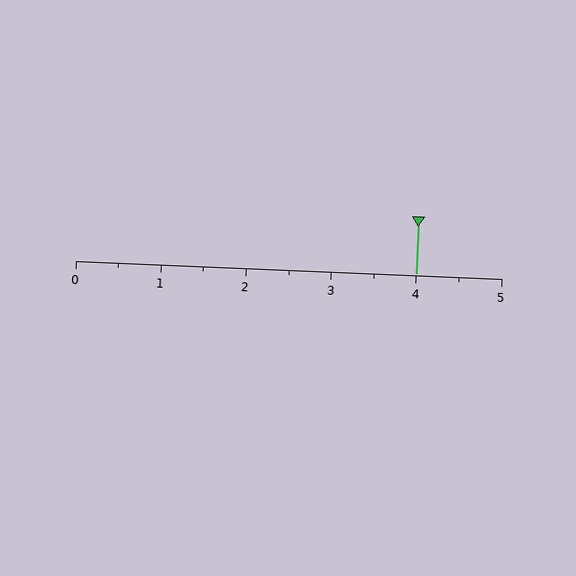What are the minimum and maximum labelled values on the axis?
The axis runs from 0 to 5.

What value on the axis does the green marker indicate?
The marker indicates approximately 4.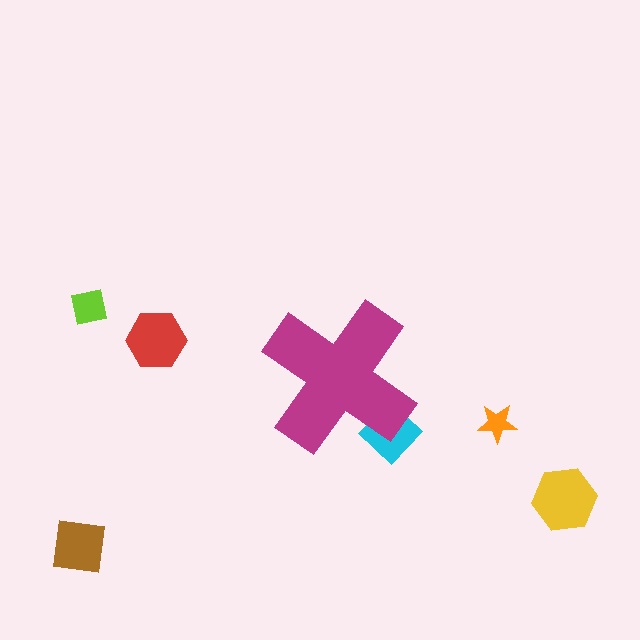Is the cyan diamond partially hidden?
Yes, the cyan diamond is partially hidden behind the magenta cross.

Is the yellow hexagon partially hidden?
No, the yellow hexagon is fully visible.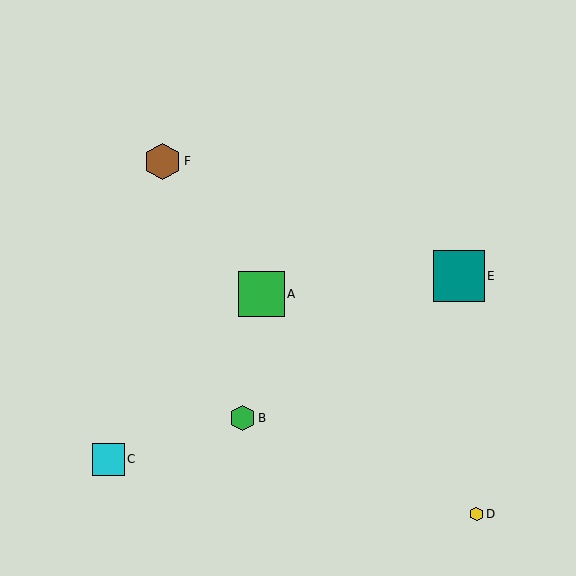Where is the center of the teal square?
The center of the teal square is at (459, 276).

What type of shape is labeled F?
Shape F is a brown hexagon.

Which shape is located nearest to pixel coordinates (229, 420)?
The green hexagon (labeled B) at (243, 418) is nearest to that location.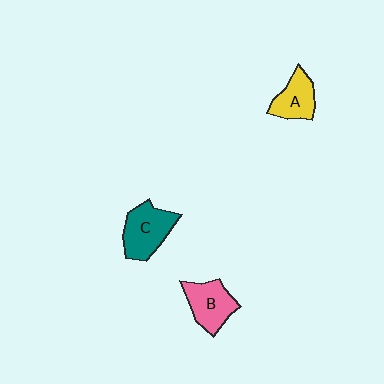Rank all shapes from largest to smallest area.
From largest to smallest: C (teal), B (pink), A (yellow).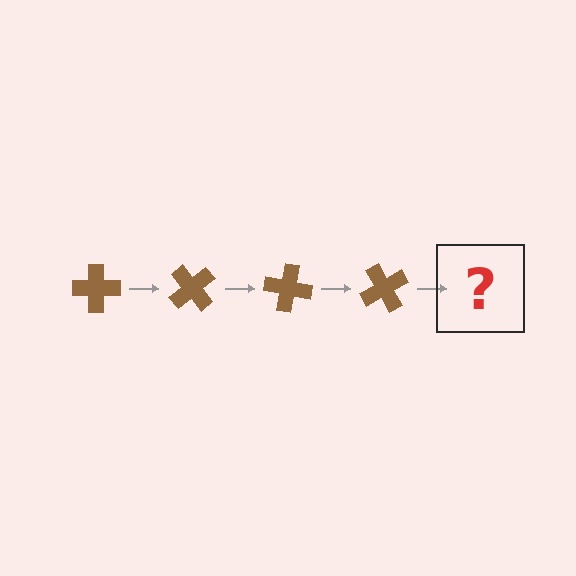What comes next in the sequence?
The next element should be a brown cross rotated 200 degrees.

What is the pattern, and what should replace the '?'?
The pattern is that the cross rotates 50 degrees each step. The '?' should be a brown cross rotated 200 degrees.